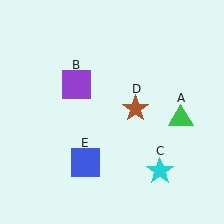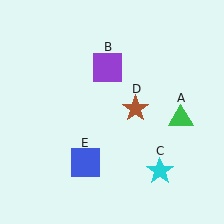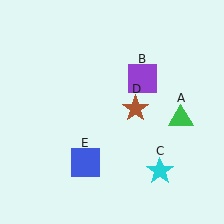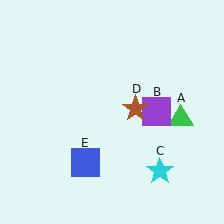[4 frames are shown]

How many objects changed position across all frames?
1 object changed position: purple square (object B).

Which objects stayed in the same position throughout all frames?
Green triangle (object A) and cyan star (object C) and brown star (object D) and blue square (object E) remained stationary.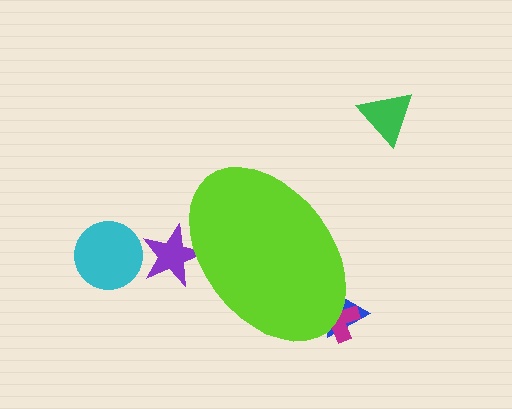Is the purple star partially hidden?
Yes, the purple star is partially hidden behind the lime ellipse.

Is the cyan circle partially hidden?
No, the cyan circle is fully visible.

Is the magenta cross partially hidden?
Yes, the magenta cross is partially hidden behind the lime ellipse.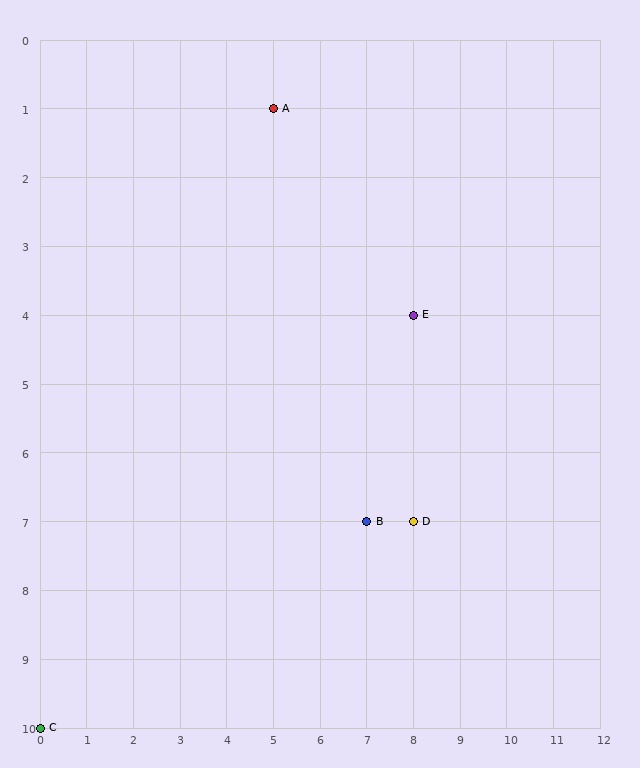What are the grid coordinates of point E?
Point E is at grid coordinates (8, 4).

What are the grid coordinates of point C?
Point C is at grid coordinates (0, 10).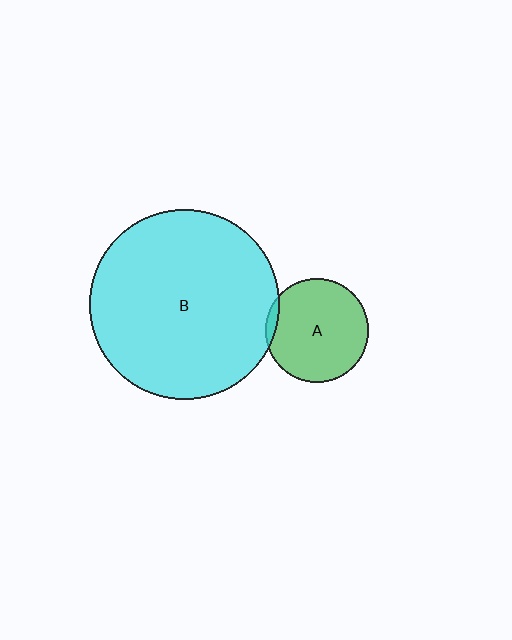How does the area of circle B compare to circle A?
Approximately 3.4 times.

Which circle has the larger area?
Circle B (cyan).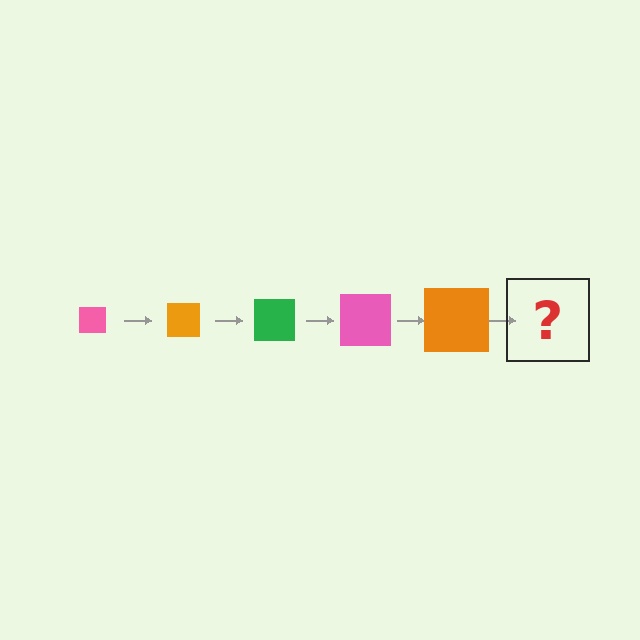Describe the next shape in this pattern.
It should be a green square, larger than the previous one.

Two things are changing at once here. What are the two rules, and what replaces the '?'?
The two rules are that the square grows larger each step and the color cycles through pink, orange, and green. The '?' should be a green square, larger than the previous one.